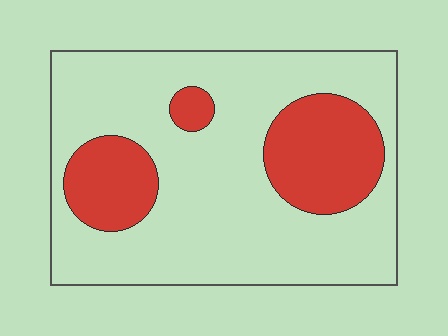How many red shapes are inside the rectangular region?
3.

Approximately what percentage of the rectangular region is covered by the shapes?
Approximately 25%.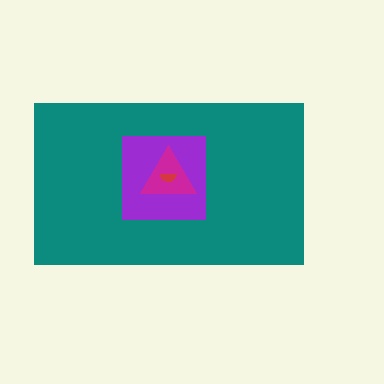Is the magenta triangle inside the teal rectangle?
Yes.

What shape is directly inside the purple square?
The magenta triangle.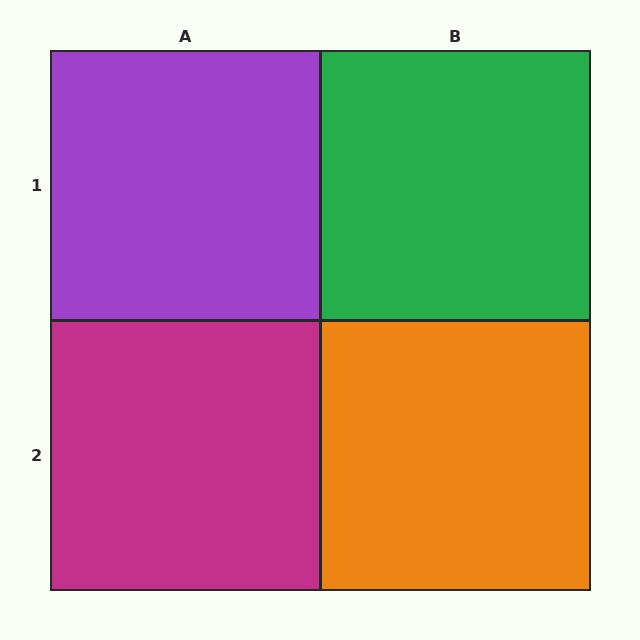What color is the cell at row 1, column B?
Green.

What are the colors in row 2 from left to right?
Magenta, orange.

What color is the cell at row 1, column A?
Purple.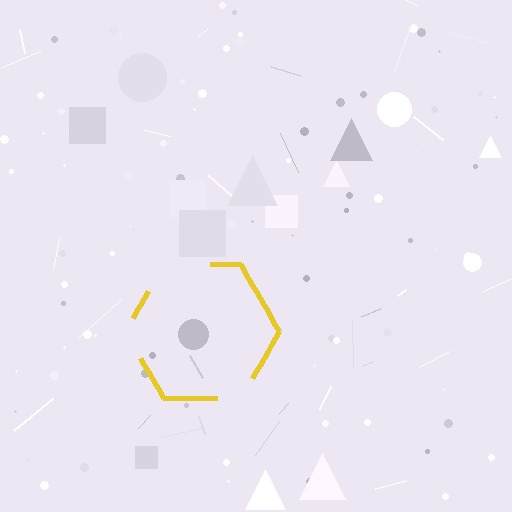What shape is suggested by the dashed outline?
The dashed outline suggests a hexagon.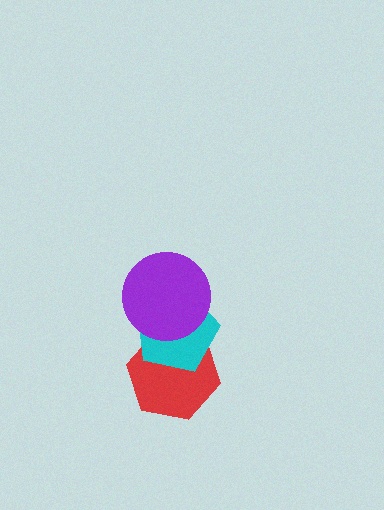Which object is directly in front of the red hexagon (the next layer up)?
The cyan pentagon is directly in front of the red hexagon.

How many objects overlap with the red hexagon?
2 objects overlap with the red hexagon.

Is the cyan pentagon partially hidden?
Yes, it is partially covered by another shape.